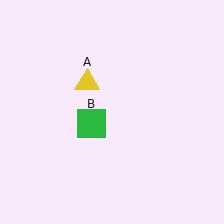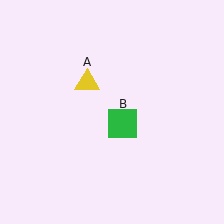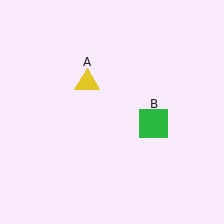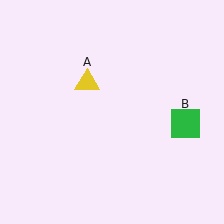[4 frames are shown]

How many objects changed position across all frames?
1 object changed position: green square (object B).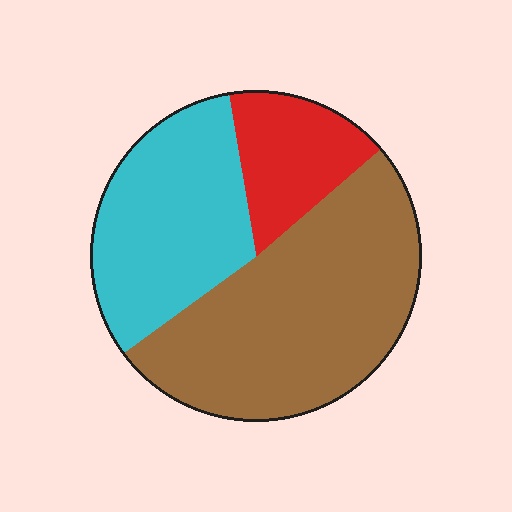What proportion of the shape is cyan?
Cyan takes up between a quarter and a half of the shape.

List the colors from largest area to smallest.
From largest to smallest: brown, cyan, red.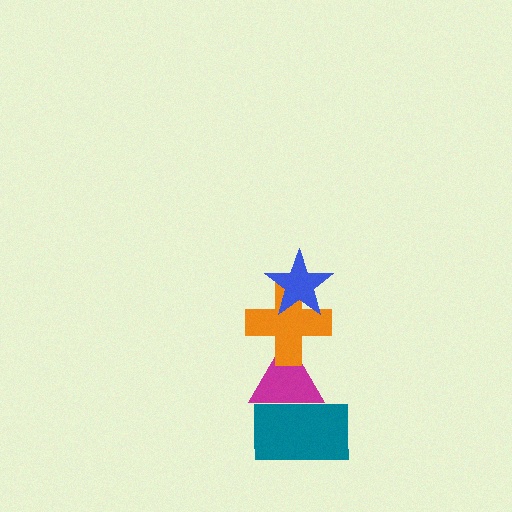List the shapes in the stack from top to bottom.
From top to bottom: the blue star, the orange cross, the magenta triangle, the teal rectangle.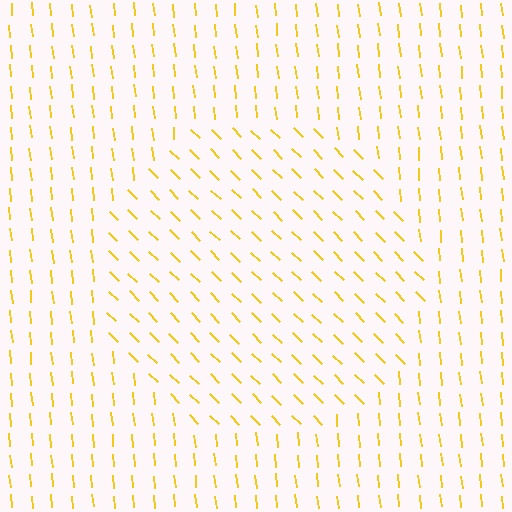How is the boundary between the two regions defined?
The boundary is defined purely by a change in line orientation (approximately 39 degrees difference). All lines are the same color and thickness.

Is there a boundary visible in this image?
Yes, there is a texture boundary formed by a change in line orientation.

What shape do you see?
I see a circle.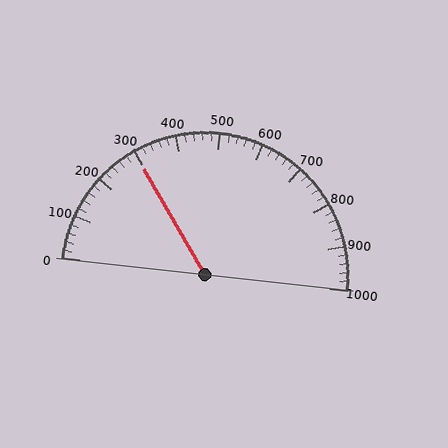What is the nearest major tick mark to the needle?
The nearest major tick mark is 300.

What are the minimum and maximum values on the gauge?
The gauge ranges from 0 to 1000.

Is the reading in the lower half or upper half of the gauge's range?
The reading is in the lower half of the range (0 to 1000).